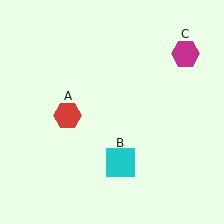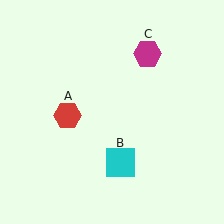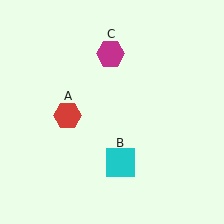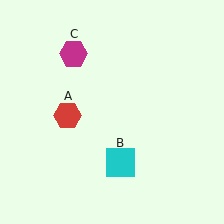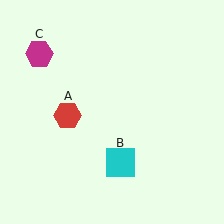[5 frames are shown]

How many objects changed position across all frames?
1 object changed position: magenta hexagon (object C).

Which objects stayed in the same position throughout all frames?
Red hexagon (object A) and cyan square (object B) remained stationary.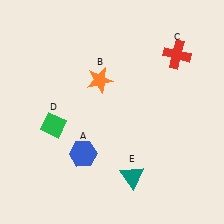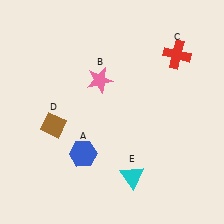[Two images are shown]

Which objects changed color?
B changed from orange to pink. D changed from green to brown. E changed from teal to cyan.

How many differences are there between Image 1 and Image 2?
There are 3 differences between the two images.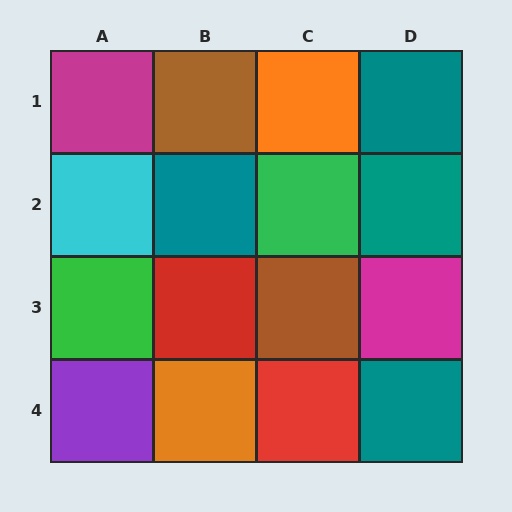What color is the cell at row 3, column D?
Magenta.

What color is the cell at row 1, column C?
Orange.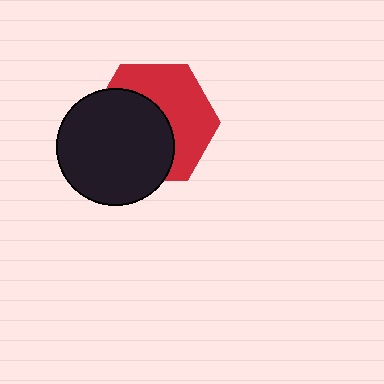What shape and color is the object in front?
The object in front is a black circle.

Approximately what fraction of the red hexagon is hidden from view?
Roughly 51% of the red hexagon is hidden behind the black circle.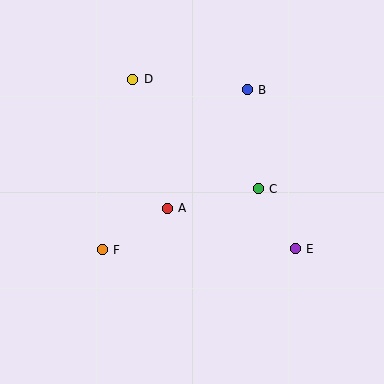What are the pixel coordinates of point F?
Point F is at (102, 250).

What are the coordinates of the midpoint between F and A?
The midpoint between F and A is at (135, 229).